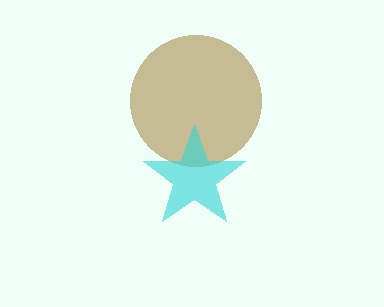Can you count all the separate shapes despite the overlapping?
Yes, there are 2 separate shapes.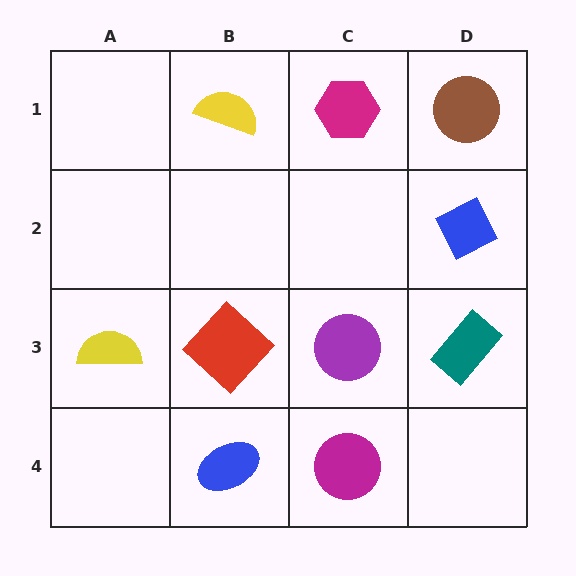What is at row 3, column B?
A red diamond.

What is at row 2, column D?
A blue diamond.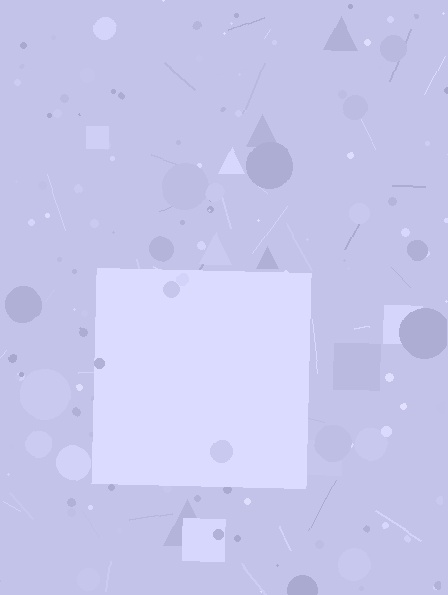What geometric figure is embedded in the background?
A square is embedded in the background.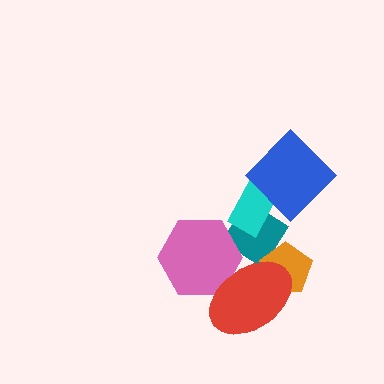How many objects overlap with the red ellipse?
3 objects overlap with the red ellipse.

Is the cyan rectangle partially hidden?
Yes, it is partially covered by another shape.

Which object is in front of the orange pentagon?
The red ellipse is in front of the orange pentagon.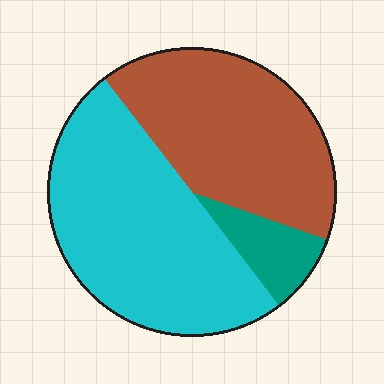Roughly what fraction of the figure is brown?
Brown covers around 40% of the figure.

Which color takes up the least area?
Teal, at roughly 10%.